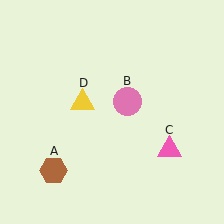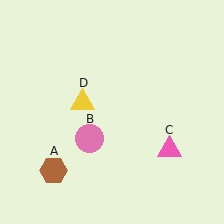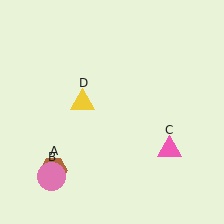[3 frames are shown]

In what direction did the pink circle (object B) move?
The pink circle (object B) moved down and to the left.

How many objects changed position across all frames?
1 object changed position: pink circle (object B).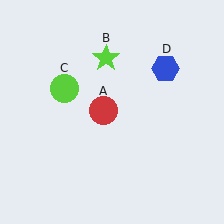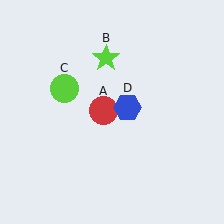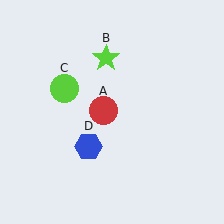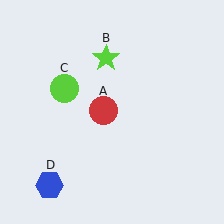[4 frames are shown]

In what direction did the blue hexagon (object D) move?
The blue hexagon (object D) moved down and to the left.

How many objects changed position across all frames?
1 object changed position: blue hexagon (object D).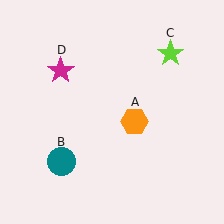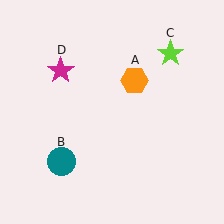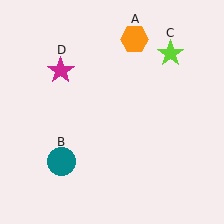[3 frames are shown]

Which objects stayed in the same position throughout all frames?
Teal circle (object B) and lime star (object C) and magenta star (object D) remained stationary.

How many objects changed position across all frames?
1 object changed position: orange hexagon (object A).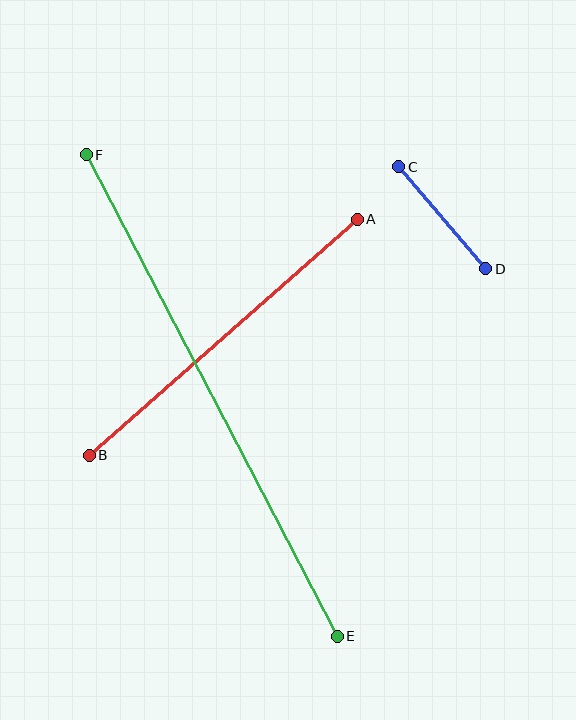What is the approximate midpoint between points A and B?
The midpoint is at approximately (223, 337) pixels.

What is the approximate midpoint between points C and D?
The midpoint is at approximately (442, 218) pixels.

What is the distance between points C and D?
The distance is approximately 134 pixels.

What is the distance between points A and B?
The distance is approximately 357 pixels.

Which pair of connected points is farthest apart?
Points E and F are farthest apart.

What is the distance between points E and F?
The distance is approximately 543 pixels.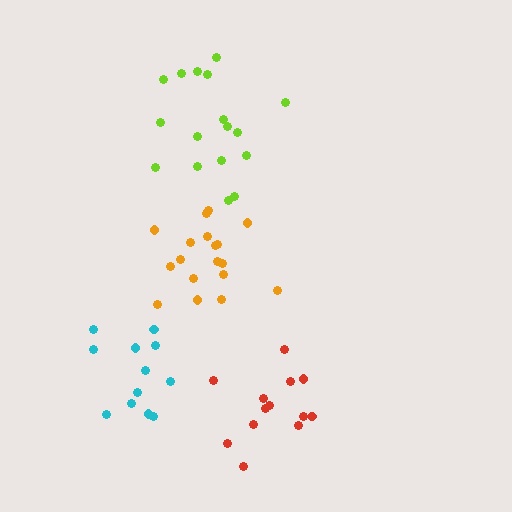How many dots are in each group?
Group 1: 13 dots, Group 2: 12 dots, Group 3: 17 dots, Group 4: 18 dots (60 total).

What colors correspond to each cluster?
The clusters are colored: red, cyan, lime, orange.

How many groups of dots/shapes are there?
There are 4 groups.